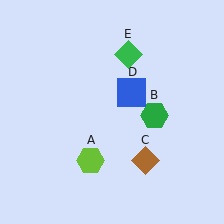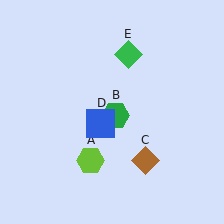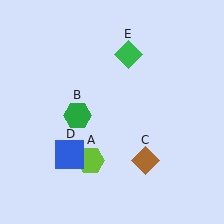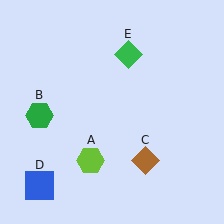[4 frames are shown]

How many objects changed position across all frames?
2 objects changed position: green hexagon (object B), blue square (object D).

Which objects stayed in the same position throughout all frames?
Lime hexagon (object A) and brown diamond (object C) and green diamond (object E) remained stationary.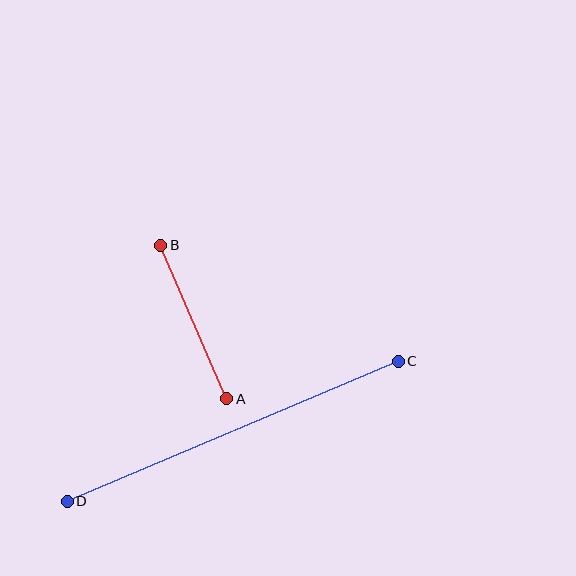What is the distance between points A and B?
The distance is approximately 167 pixels.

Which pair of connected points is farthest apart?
Points C and D are farthest apart.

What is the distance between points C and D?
The distance is approximately 359 pixels.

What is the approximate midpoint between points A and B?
The midpoint is at approximately (194, 322) pixels.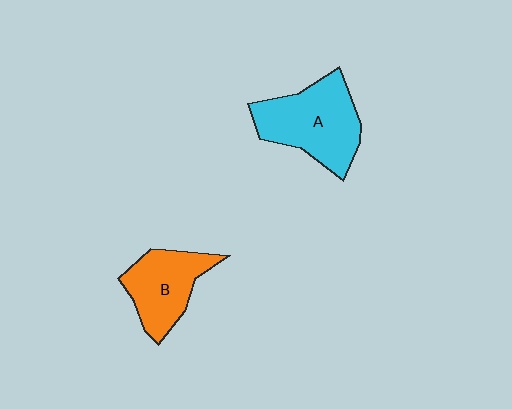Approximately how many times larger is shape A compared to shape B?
Approximately 1.3 times.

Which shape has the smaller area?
Shape B (orange).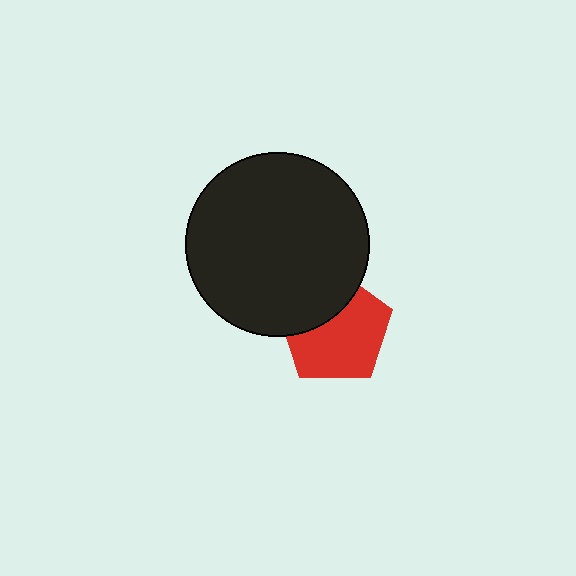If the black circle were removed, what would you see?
You would see the complete red pentagon.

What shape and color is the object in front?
The object in front is a black circle.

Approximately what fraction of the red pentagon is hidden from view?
Roughly 34% of the red pentagon is hidden behind the black circle.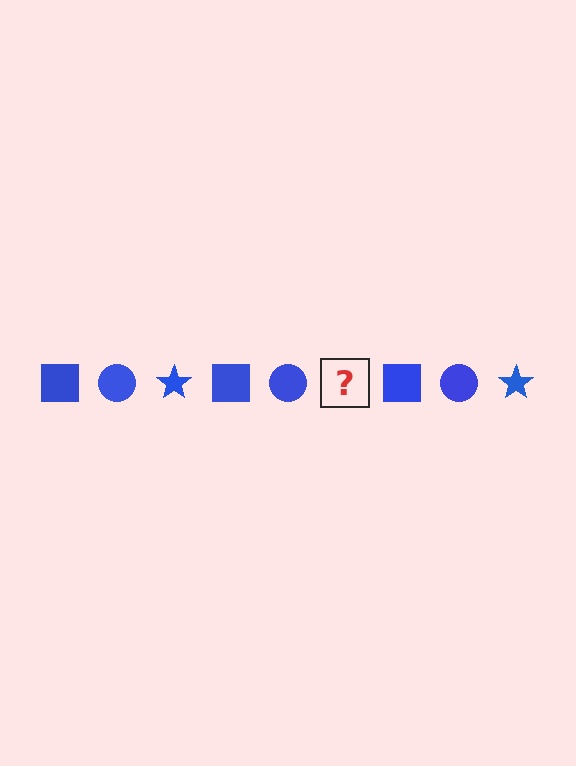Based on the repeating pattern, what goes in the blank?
The blank should be a blue star.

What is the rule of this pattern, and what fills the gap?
The rule is that the pattern cycles through square, circle, star shapes in blue. The gap should be filled with a blue star.